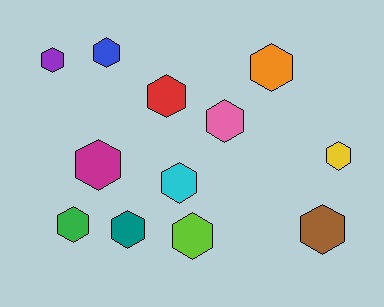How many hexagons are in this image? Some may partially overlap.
There are 12 hexagons.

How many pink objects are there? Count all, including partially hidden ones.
There is 1 pink object.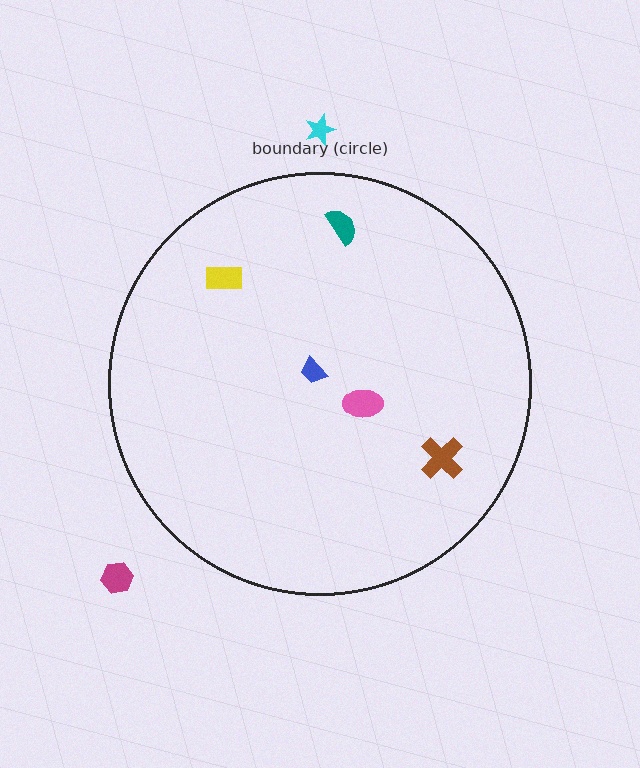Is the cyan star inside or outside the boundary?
Outside.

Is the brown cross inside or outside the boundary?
Inside.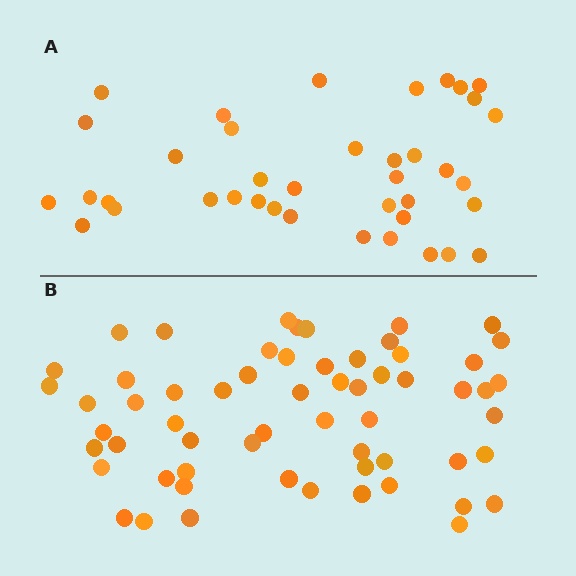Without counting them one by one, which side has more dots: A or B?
Region B (the bottom region) has more dots.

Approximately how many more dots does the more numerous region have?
Region B has approximately 20 more dots than region A.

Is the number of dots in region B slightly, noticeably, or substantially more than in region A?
Region B has substantially more. The ratio is roughly 1.5 to 1.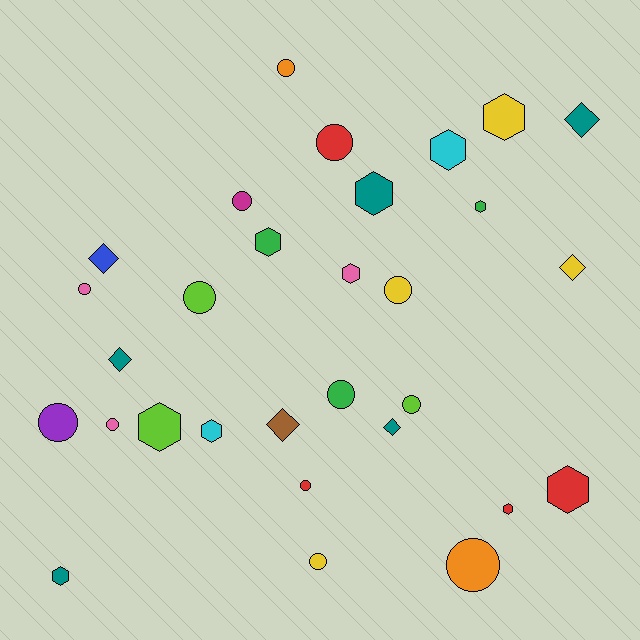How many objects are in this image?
There are 30 objects.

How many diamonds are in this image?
There are 6 diamonds.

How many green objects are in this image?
There are 3 green objects.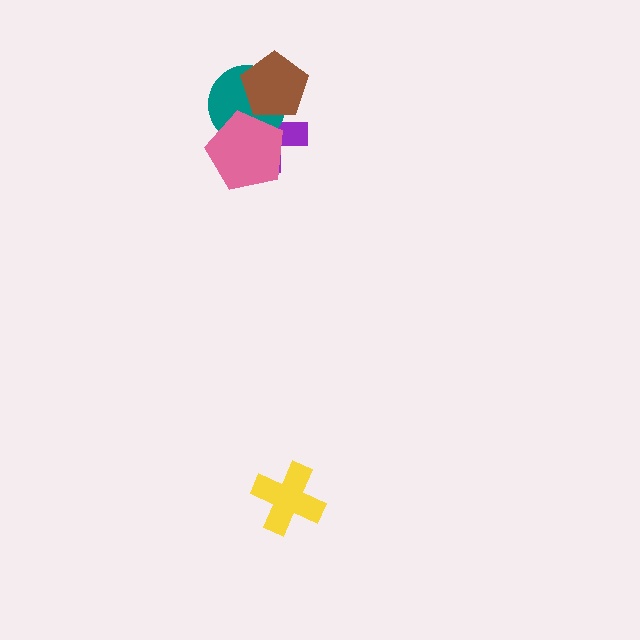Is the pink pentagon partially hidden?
No, no other shape covers it.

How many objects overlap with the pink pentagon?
2 objects overlap with the pink pentagon.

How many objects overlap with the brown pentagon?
2 objects overlap with the brown pentagon.